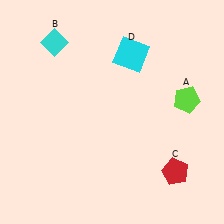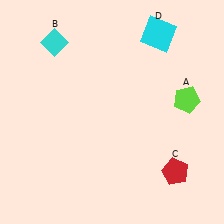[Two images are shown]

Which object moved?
The cyan square (D) moved right.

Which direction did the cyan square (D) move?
The cyan square (D) moved right.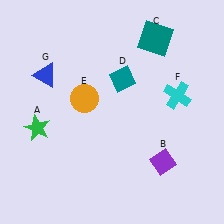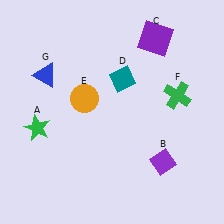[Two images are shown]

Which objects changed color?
C changed from teal to purple. F changed from cyan to green.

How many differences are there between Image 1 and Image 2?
There are 2 differences between the two images.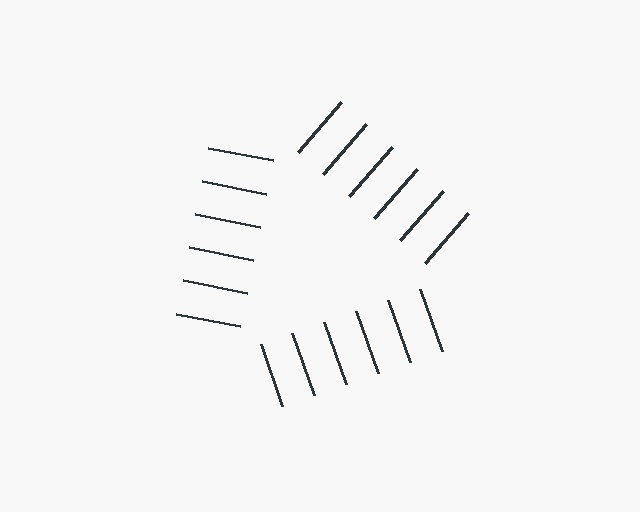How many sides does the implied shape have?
3 sides — the line-ends trace a triangle.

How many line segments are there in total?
18 — 6 along each of the 3 edges.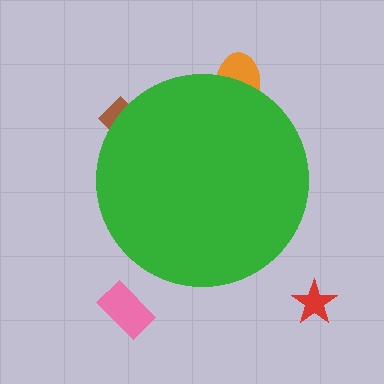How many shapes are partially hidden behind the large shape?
2 shapes are partially hidden.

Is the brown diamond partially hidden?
Yes, the brown diamond is partially hidden behind the green circle.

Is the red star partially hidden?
No, the red star is fully visible.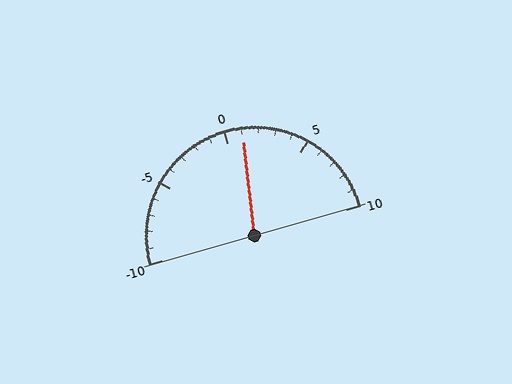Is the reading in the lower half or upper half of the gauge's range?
The reading is in the upper half of the range (-10 to 10).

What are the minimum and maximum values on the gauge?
The gauge ranges from -10 to 10.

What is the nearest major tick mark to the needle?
The nearest major tick mark is 0.